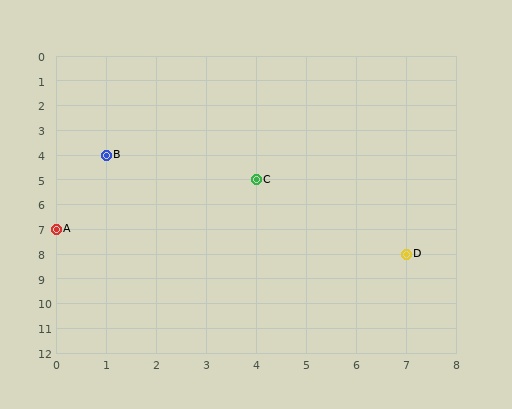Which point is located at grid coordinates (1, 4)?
Point B is at (1, 4).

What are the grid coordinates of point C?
Point C is at grid coordinates (4, 5).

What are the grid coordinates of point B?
Point B is at grid coordinates (1, 4).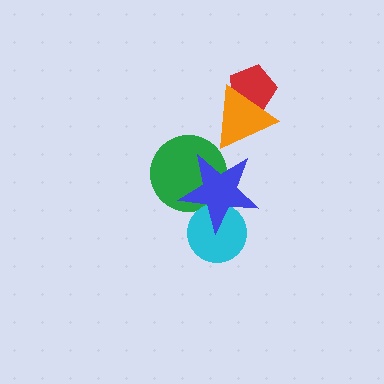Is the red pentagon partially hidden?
Yes, it is partially covered by another shape.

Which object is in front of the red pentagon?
The orange triangle is in front of the red pentagon.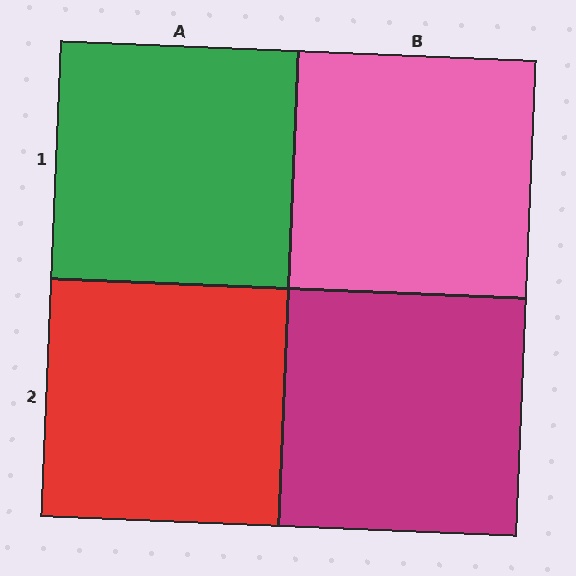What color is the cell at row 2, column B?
Magenta.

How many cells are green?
1 cell is green.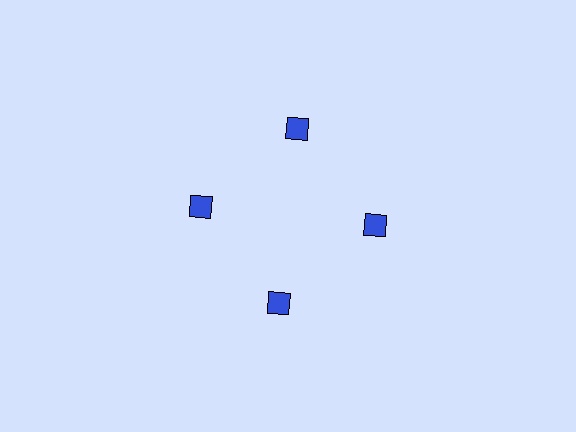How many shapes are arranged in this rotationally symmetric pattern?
There are 4 shapes, arranged in 4 groups of 1.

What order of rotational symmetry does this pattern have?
This pattern has 4-fold rotational symmetry.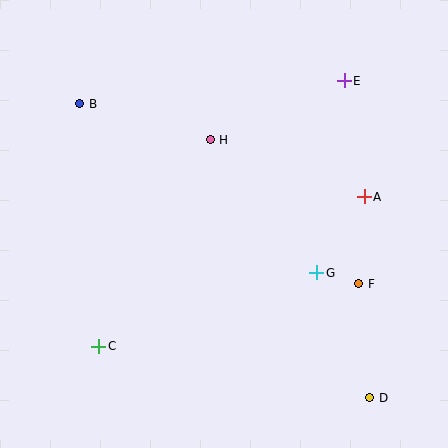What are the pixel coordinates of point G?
Point G is at (317, 273).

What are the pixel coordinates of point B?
Point B is at (80, 104).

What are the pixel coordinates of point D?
Point D is at (370, 398).